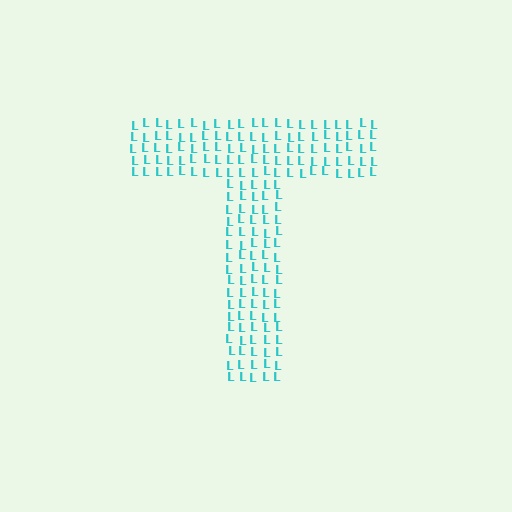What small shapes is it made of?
It is made of small letter L's.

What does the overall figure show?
The overall figure shows the letter T.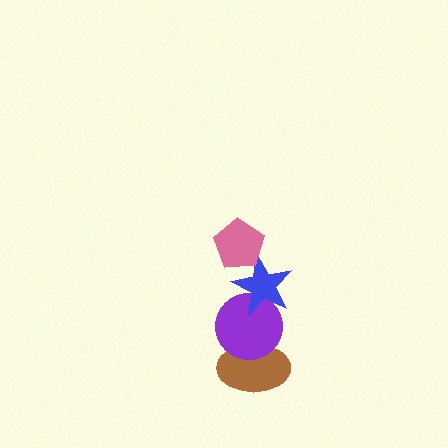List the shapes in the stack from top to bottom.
From top to bottom: the pink pentagon, the blue star, the purple circle, the brown ellipse.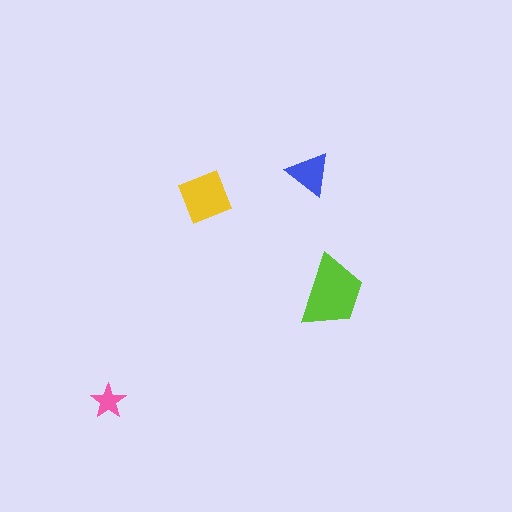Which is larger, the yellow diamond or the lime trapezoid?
The lime trapezoid.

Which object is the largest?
The lime trapezoid.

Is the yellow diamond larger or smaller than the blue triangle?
Larger.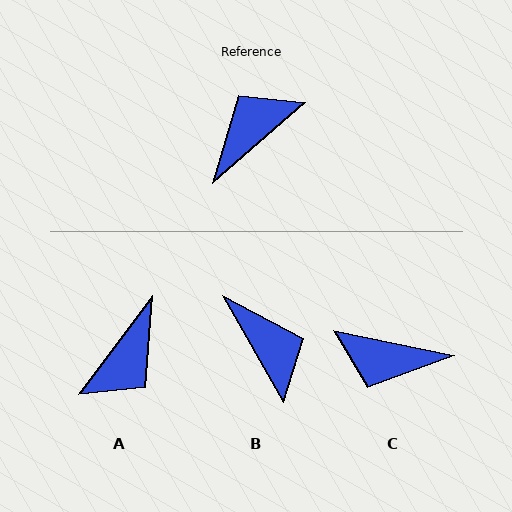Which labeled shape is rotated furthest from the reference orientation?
A, about 168 degrees away.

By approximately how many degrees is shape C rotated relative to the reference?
Approximately 127 degrees counter-clockwise.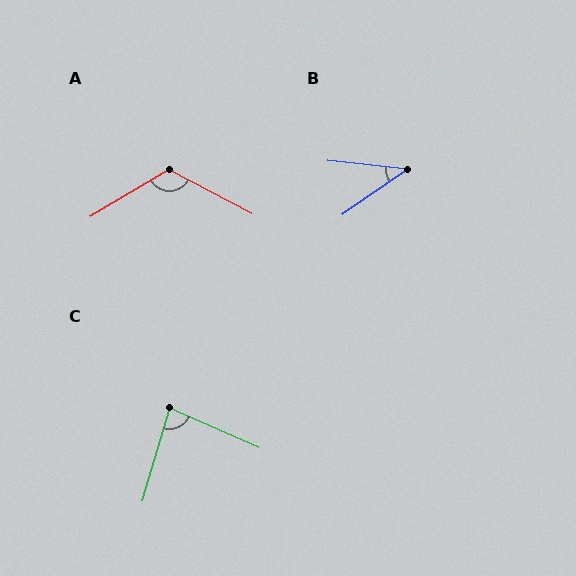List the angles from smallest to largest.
B (41°), C (83°), A (121°).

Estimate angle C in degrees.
Approximately 83 degrees.